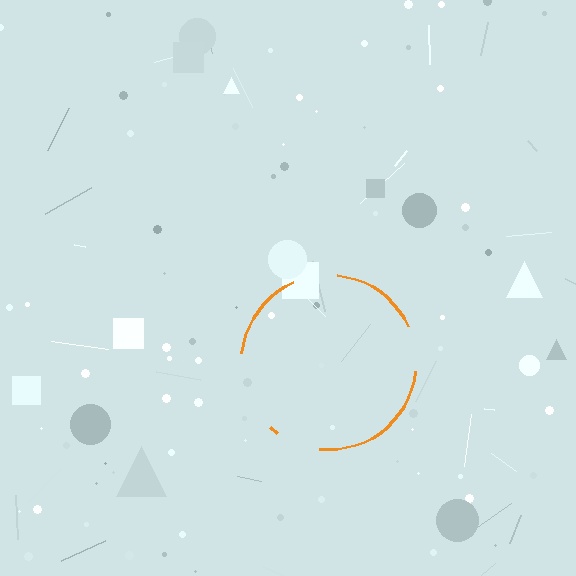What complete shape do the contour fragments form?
The contour fragments form a circle.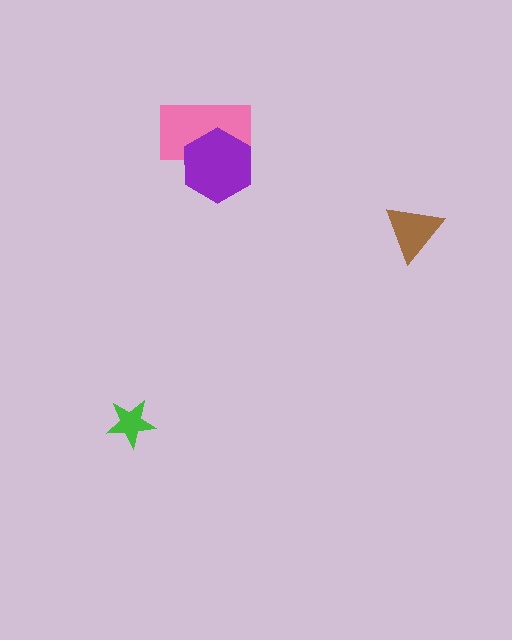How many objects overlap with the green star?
0 objects overlap with the green star.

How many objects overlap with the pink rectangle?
1 object overlaps with the pink rectangle.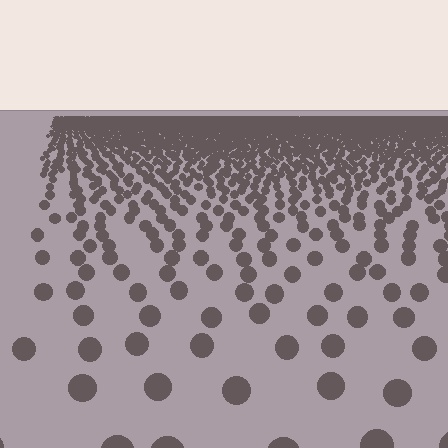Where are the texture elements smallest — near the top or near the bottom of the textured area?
Near the top.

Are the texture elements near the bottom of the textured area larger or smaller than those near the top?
Larger. Near the bottom, elements are closer to the viewer and appear at a bigger on-screen size.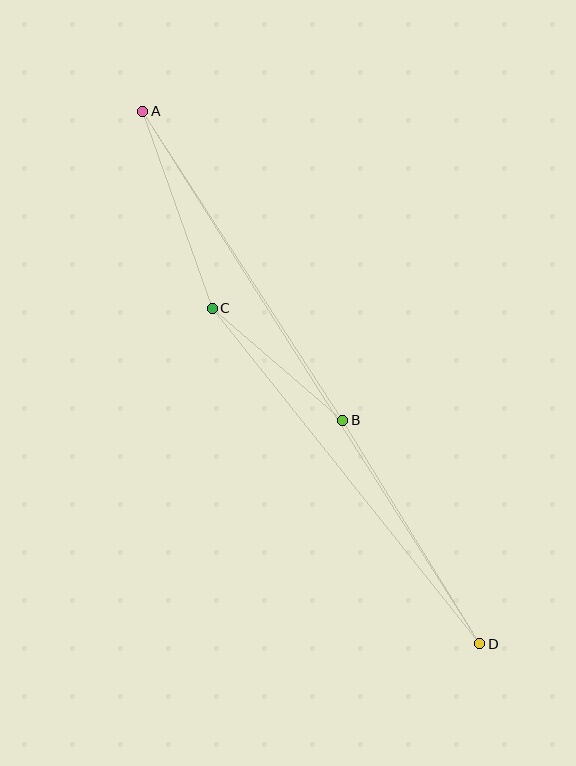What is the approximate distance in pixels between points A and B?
The distance between A and B is approximately 368 pixels.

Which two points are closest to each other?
Points B and C are closest to each other.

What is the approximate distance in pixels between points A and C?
The distance between A and C is approximately 209 pixels.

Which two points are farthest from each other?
Points A and D are farthest from each other.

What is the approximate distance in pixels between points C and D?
The distance between C and D is approximately 429 pixels.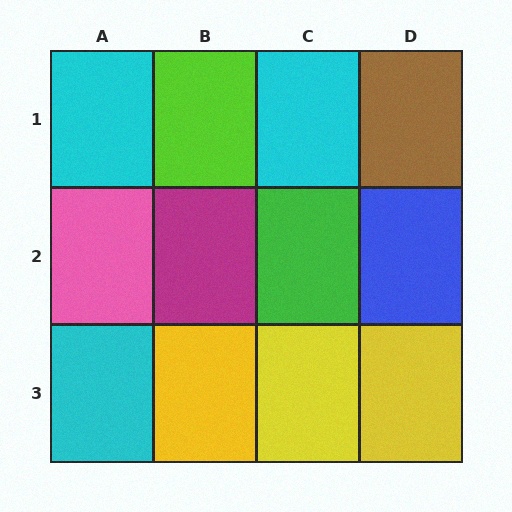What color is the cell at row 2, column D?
Blue.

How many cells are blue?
1 cell is blue.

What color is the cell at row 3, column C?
Yellow.